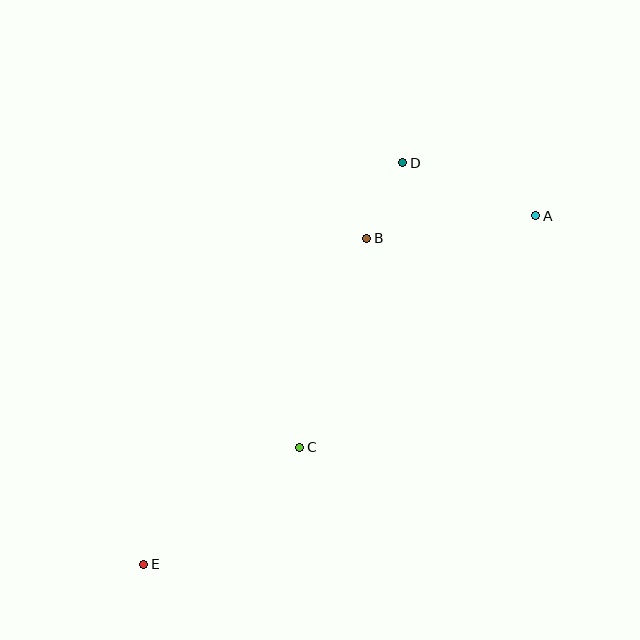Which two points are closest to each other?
Points B and D are closest to each other.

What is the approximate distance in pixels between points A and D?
The distance between A and D is approximately 143 pixels.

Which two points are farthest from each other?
Points A and E are farthest from each other.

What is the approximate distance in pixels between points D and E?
The distance between D and E is approximately 478 pixels.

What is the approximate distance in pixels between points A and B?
The distance between A and B is approximately 170 pixels.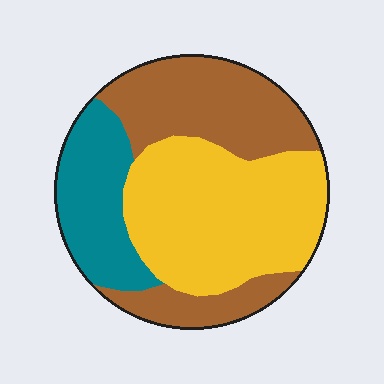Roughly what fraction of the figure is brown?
Brown covers 37% of the figure.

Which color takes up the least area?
Teal, at roughly 20%.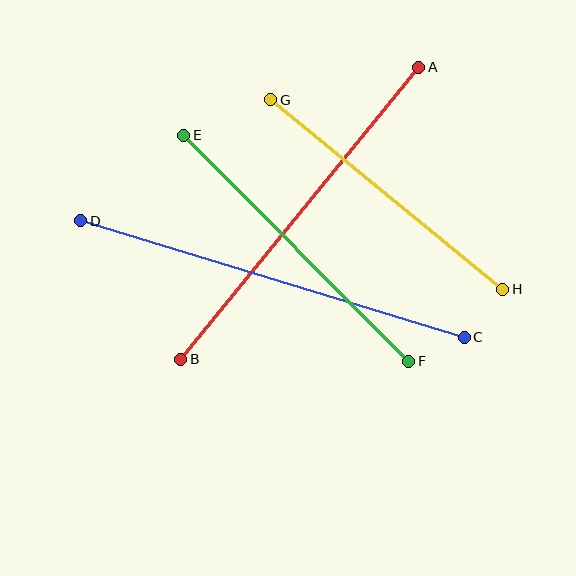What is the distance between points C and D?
The distance is approximately 401 pixels.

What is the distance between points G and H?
The distance is approximately 299 pixels.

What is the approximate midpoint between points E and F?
The midpoint is at approximately (296, 248) pixels.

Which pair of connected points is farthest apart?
Points C and D are farthest apart.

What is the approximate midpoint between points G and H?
The midpoint is at approximately (387, 195) pixels.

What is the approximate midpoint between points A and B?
The midpoint is at approximately (300, 213) pixels.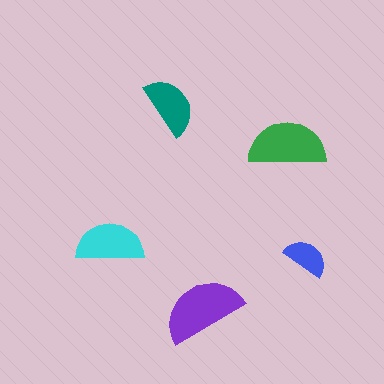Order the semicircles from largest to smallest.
the purple one, the green one, the cyan one, the teal one, the blue one.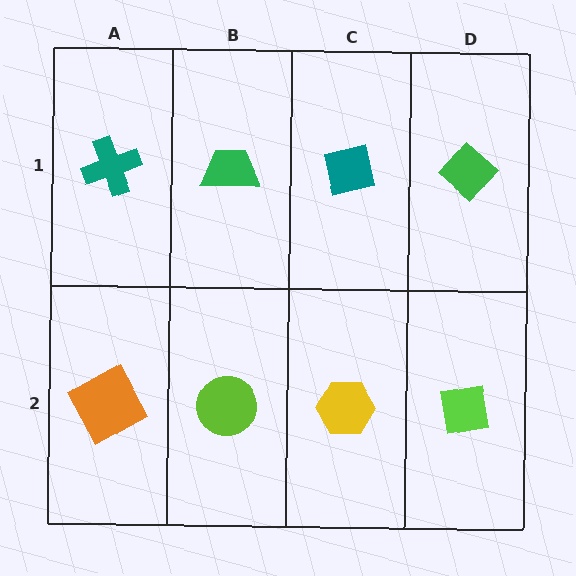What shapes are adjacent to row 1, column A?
An orange square (row 2, column A), a green trapezoid (row 1, column B).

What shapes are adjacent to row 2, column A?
A teal cross (row 1, column A), a lime circle (row 2, column B).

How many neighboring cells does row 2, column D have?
2.